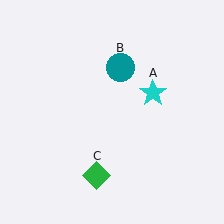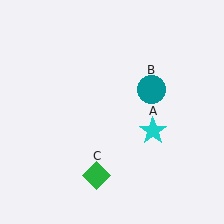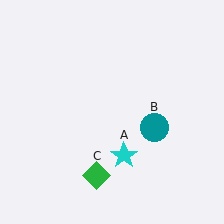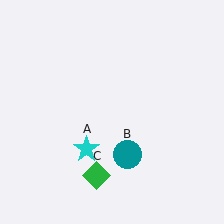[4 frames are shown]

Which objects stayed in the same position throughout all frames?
Green diamond (object C) remained stationary.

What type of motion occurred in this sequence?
The cyan star (object A), teal circle (object B) rotated clockwise around the center of the scene.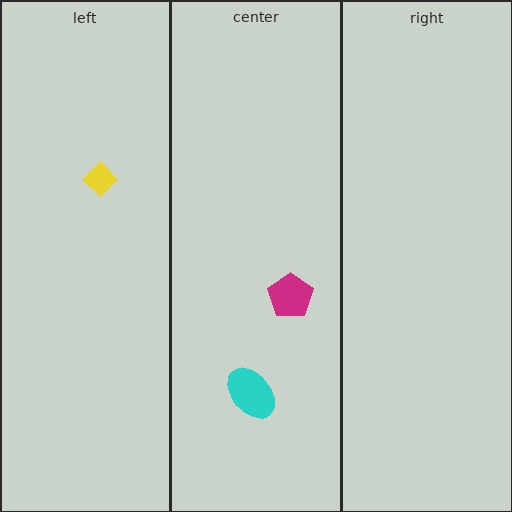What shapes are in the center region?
The magenta pentagon, the cyan ellipse.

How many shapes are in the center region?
2.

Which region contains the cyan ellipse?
The center region.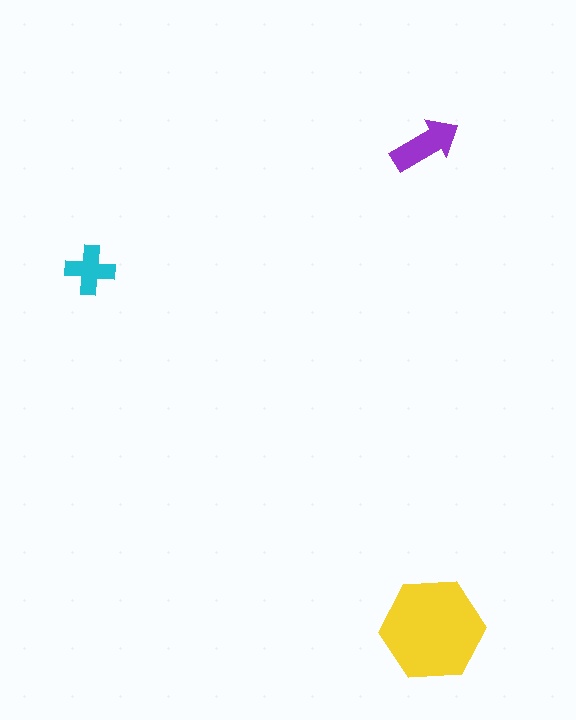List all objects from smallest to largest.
The cyan cross, the purple arrow, the yellow hexagon.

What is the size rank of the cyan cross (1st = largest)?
3rd.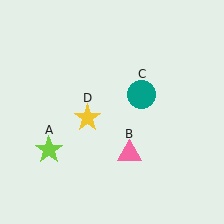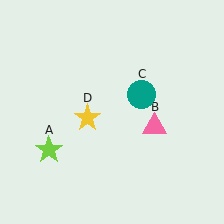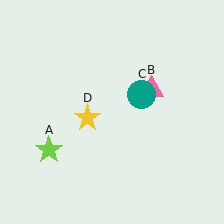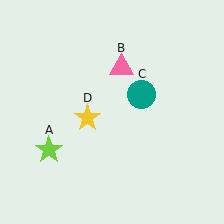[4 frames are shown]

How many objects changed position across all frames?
1 object changed position: pink triangle (object B).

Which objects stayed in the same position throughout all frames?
Lime star (object A) and teal circle (object C) and yellow star (object D) remained stationary.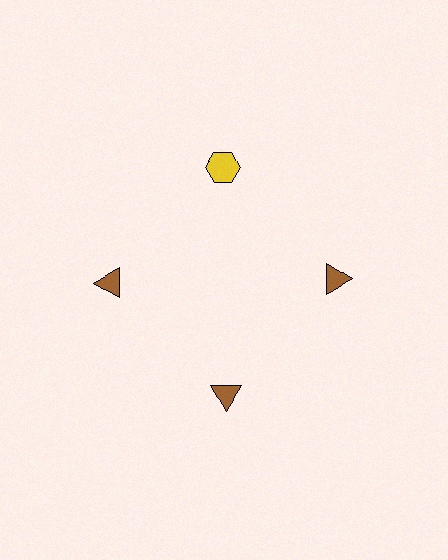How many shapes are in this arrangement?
There are 4 shapes arranged in a ring pattern.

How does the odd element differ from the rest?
It differs in both color (yellow instead of brown) and shape (hexagon instead of triangle).